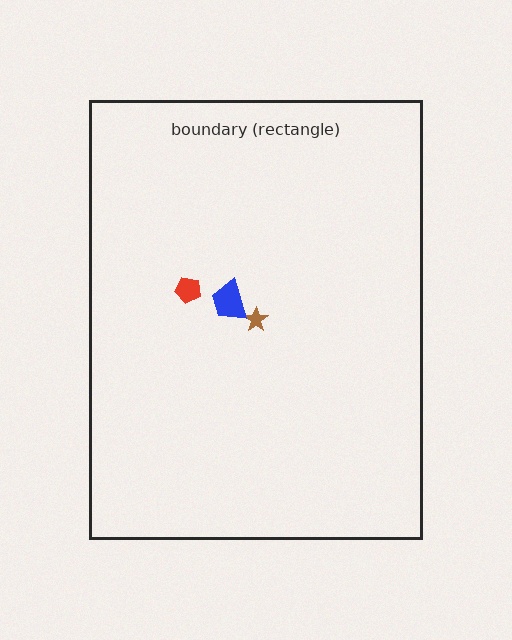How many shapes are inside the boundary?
3 inside, 0 outside.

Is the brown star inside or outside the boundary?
Inside.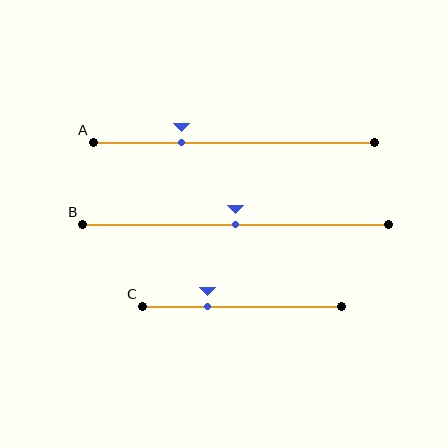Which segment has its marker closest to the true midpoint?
Segment B has its marker closest to the true midpoint.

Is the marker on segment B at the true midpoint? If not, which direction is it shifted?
Yes, the marker on segment B is at the true midpoint.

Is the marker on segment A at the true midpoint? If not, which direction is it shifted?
No, the marker on segment A is shifted to the left by about 19% of the segment length.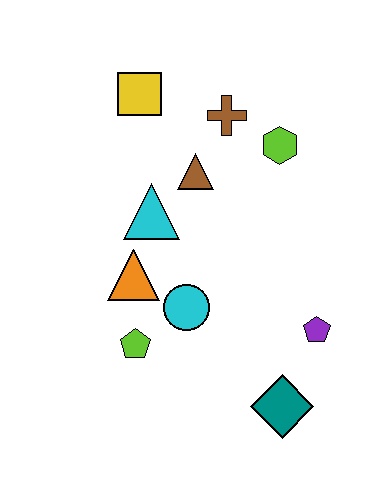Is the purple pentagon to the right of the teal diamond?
Yes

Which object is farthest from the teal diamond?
The yellow square is farthest from the teal diamond.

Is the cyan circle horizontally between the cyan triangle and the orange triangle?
No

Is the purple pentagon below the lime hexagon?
Yes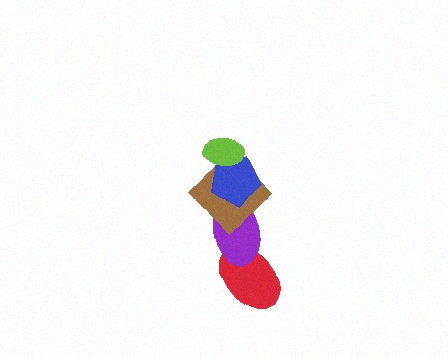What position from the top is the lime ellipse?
The lime ellipse is 1st from the top.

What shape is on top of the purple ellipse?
The brown diamond is on top of the purple ellipse.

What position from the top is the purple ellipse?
The purple ellipse is 4th from the top.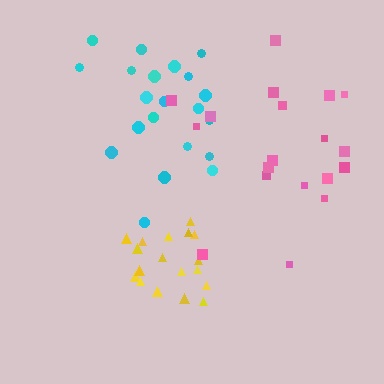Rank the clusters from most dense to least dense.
yellow, cyan, pink.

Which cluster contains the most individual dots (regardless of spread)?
Cyan (22).